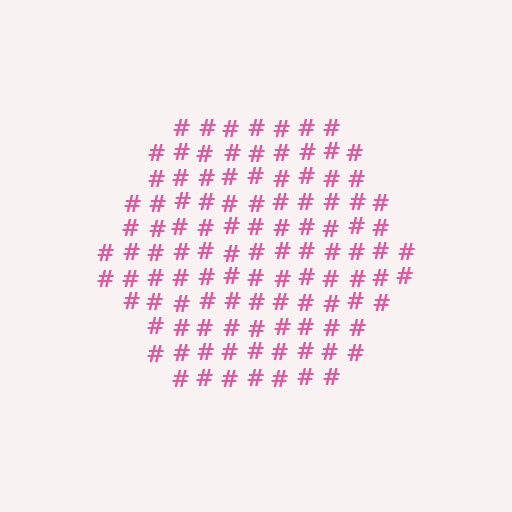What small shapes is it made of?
It is made of small hash symbols.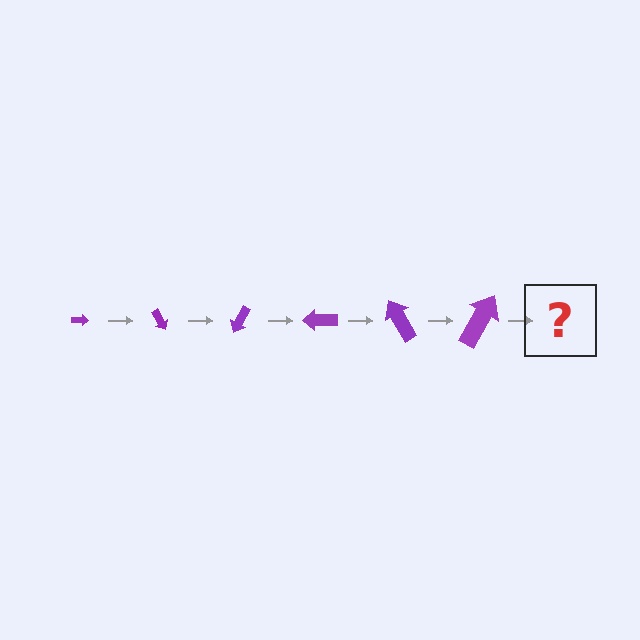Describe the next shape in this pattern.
It should be an arrow, larger than the previous one and rotated 360 degrees from the start.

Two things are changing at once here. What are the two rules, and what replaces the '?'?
The two rules are that the arrow grows larger each step and it rotates 60 degrees each step. The '?' should be an arrow, larger than the previous one and rotated 360 degrees from the start.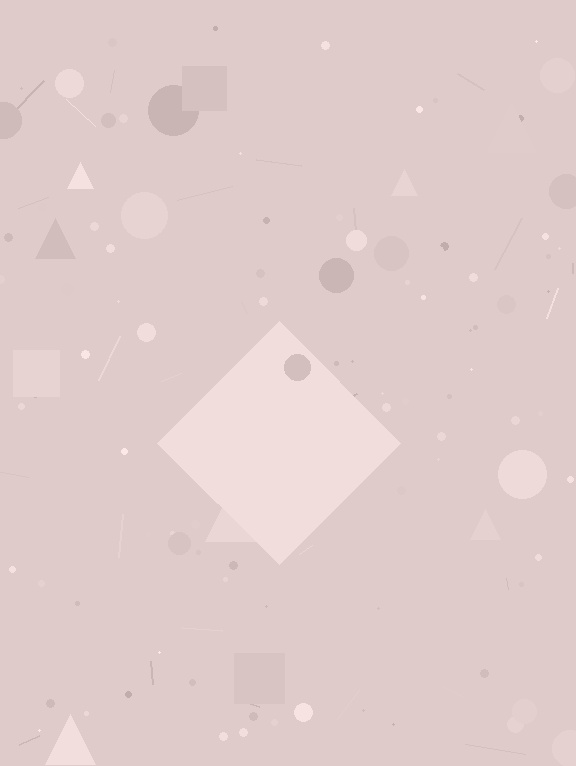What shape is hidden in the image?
A diamond is hidden in the image.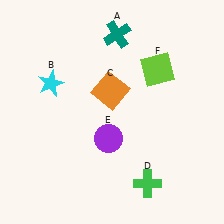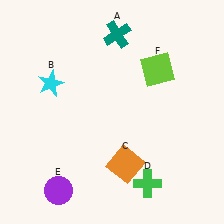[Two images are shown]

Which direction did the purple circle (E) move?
The purple circle (E) moved down.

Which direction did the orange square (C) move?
The orange square (C) moved down.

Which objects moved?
The objects that moved are: the orange square (C), the purple circle (E).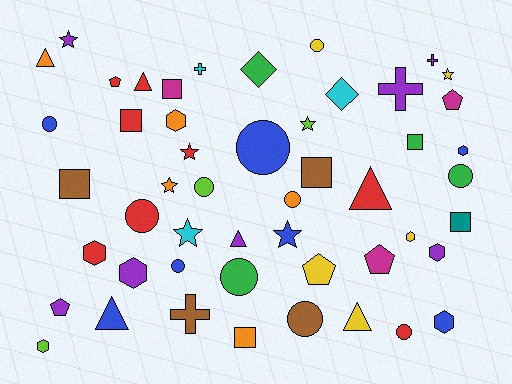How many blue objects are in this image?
There are 7 blue objects.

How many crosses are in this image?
There are 4 crosses.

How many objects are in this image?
There are 50 objects.